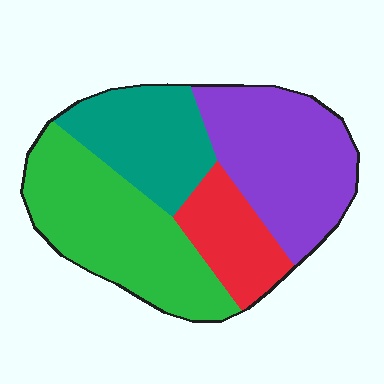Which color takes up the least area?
Red, at roughly 15%.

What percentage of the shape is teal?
Teal covers 21% of the shape.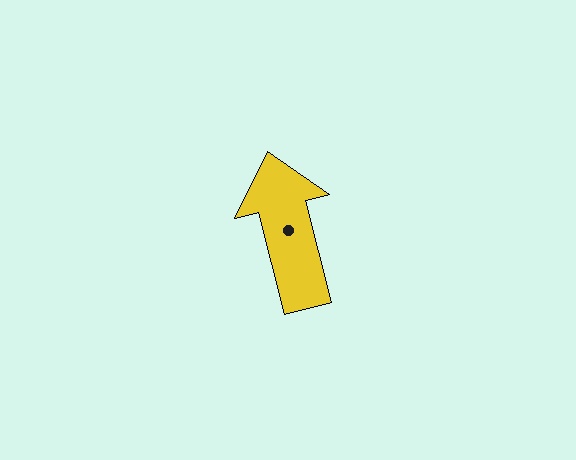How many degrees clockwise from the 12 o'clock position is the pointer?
Approximately 346 degrees.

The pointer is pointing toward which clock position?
Roughly 12 o'clock.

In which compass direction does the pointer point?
North.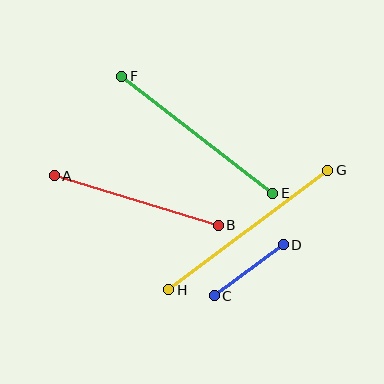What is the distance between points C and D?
The distance is approximately 86 pixels.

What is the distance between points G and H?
The distance is approximately 199 pixels.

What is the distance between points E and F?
The distance is approximately 191 pixels.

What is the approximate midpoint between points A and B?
The midpoint is at approximately (136, 200) pixels.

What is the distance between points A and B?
The distance is approximately 171 pixels.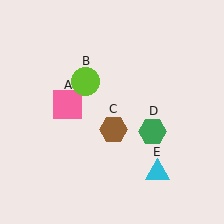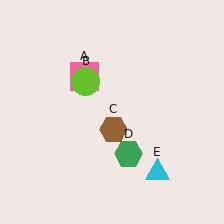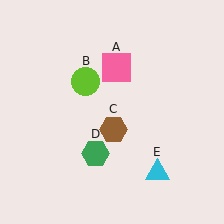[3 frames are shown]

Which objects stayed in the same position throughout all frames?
Lime circle (object B) and brown hexagon (object C) and cyan triangle (object E) remained stationary.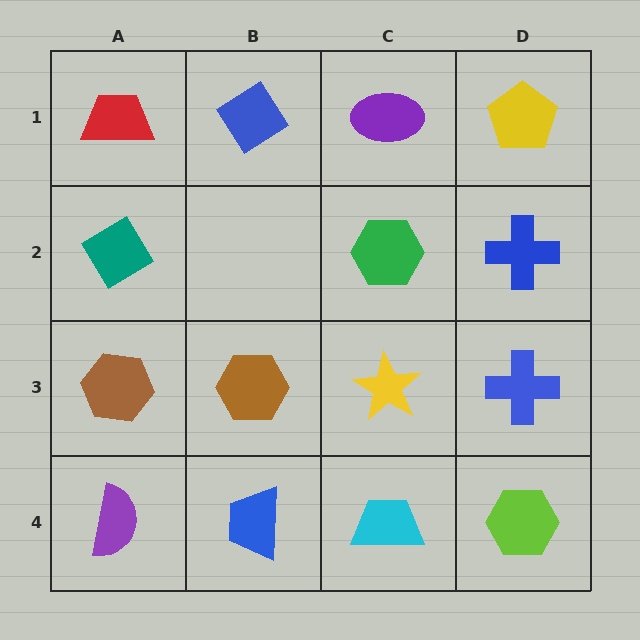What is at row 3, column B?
A brown hexagon.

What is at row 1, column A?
A red trapezoid.